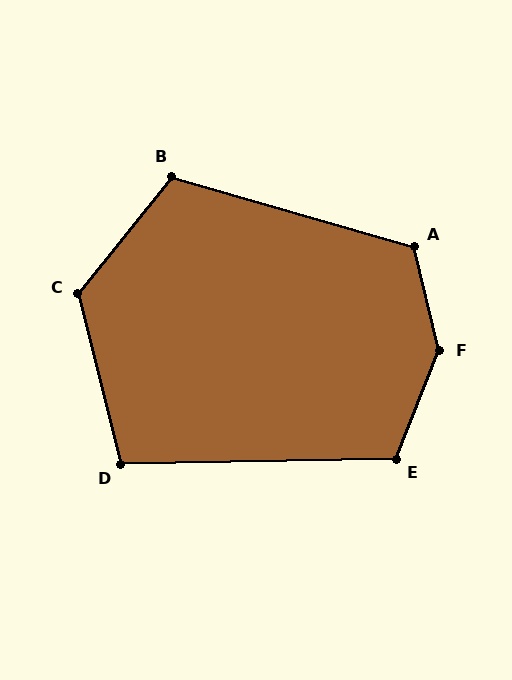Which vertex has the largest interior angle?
F, at approximately 145 degrees.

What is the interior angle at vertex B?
Approximately 113 degrees (obtuse).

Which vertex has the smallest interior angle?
D, at approximately 103 degrees.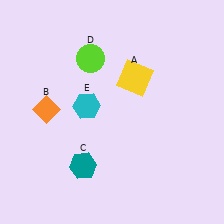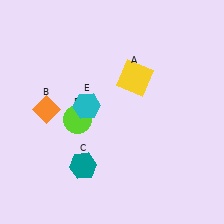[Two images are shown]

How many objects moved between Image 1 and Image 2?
1 object moved between the two images.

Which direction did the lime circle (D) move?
The lime circle (D) moved down.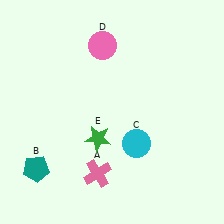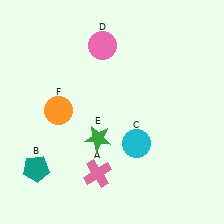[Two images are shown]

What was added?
An orange circle (F) was added in Image 2.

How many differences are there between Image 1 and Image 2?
There is 1 difference between the two images.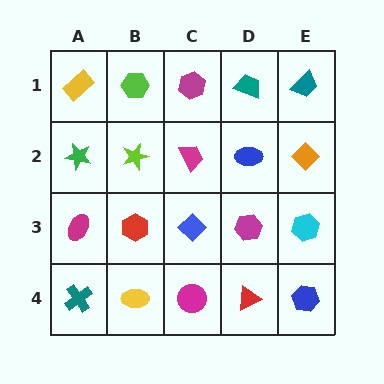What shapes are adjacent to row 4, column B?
A red hexagon (row 3, column B), a teal cross (row 4, column A), a magenta circle (row 4, column C).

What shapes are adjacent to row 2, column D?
A teal trapezoid (row 1, column D), a magenta hexagon (row 3, column D), a magenta trapezoid (row 2, column C), an orange diamond (row 2, column E).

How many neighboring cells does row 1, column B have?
3.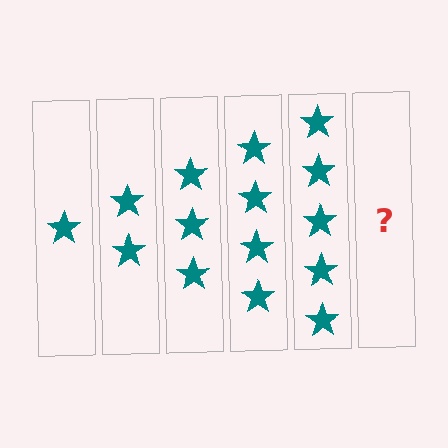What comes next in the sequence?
The next element should be 6 stars.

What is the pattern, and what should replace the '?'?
The pattern is that each step adds one more star. The '?' should be 6 stars.